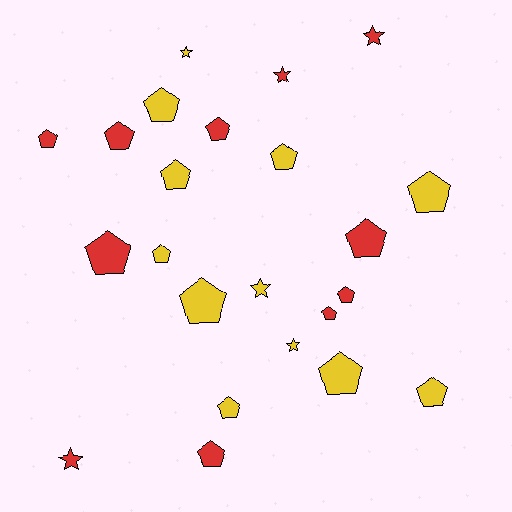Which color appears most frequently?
Yellow, with 12 objects.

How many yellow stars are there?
There are 3 yellow stars.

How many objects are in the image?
There are 23 objects.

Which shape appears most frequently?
Pentagon, with 17 objects.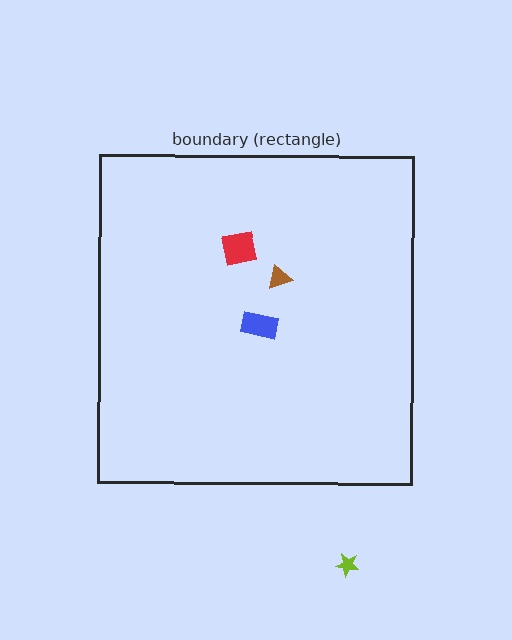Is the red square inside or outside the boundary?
Inside.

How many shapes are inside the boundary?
3 inside, 1 outside.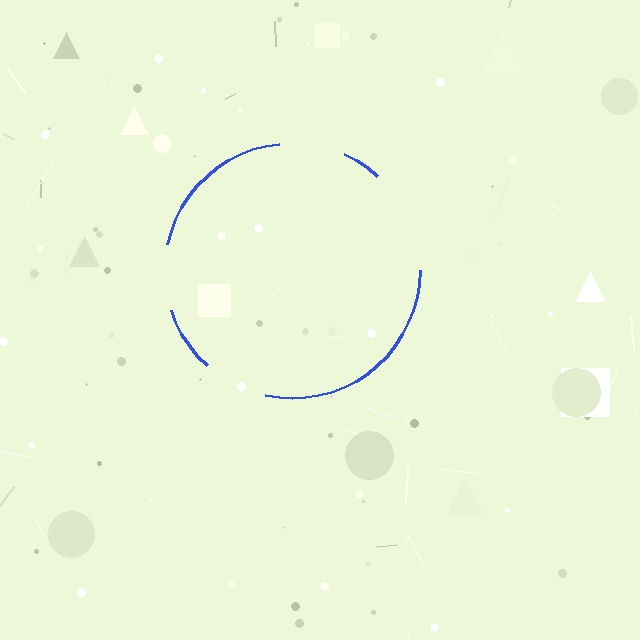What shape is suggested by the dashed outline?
The dashed outline suggests a circle.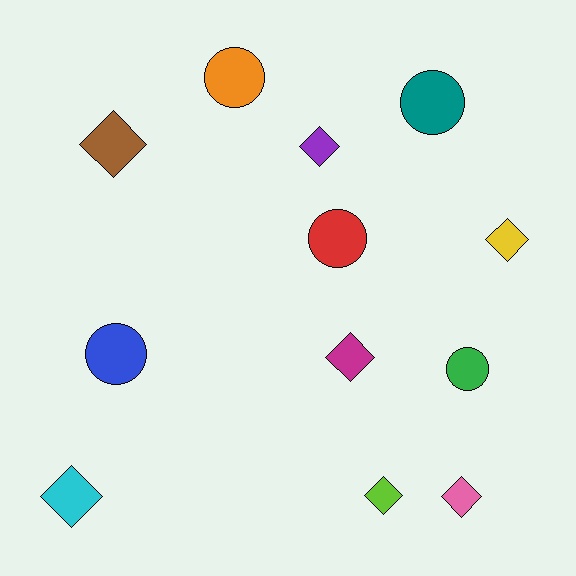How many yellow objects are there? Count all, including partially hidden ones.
There is 1 yellow object.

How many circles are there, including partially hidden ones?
There are 5 circles.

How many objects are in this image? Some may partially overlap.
There are 12 objects.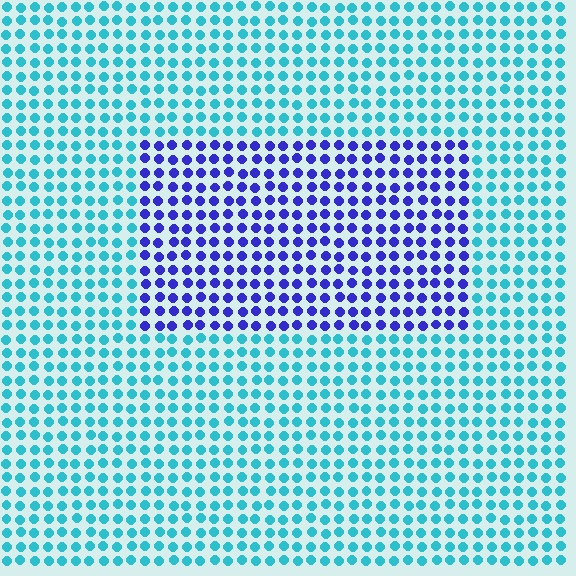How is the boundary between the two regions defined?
The boundary is defined purely by a slight shift in hue (about 59 degrees). Spacing, size, and orientation are identical on both sides.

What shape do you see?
I see a rectangle.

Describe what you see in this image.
The image is filled with small cyan elements in a uniform arrangement. A rectangle-shaped region is visible where the elements are tinted to a slightly different hue, forming a subtle color boundary.